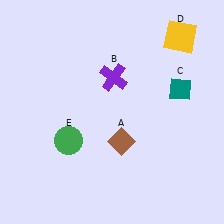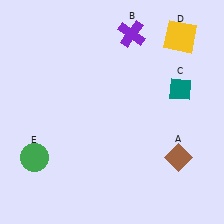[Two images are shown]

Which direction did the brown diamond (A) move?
The brown diamond (A) moved right.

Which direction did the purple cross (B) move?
The purple cross (B) moved up.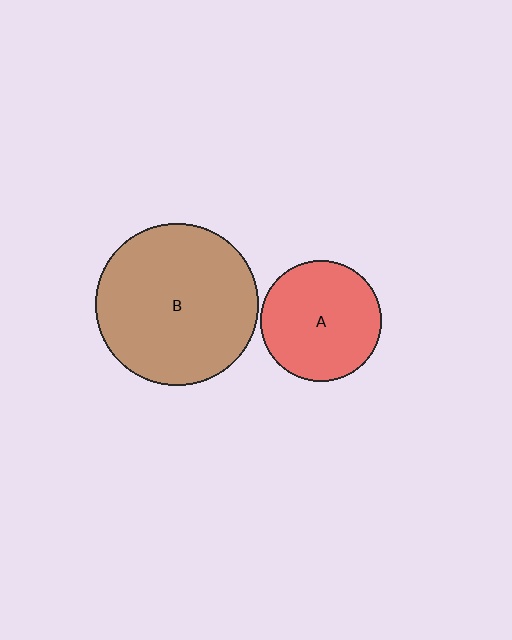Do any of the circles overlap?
No, none of the circles overlap.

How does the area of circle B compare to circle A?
Approximately 1.8 times.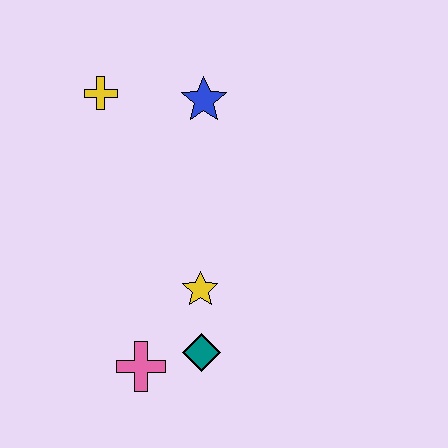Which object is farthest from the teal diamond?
The yellow cross is farthest from the teal diamond.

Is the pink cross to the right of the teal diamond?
No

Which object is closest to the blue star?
The yellow cross is closest to the blue star.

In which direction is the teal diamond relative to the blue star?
The teal diamond is below the blue star.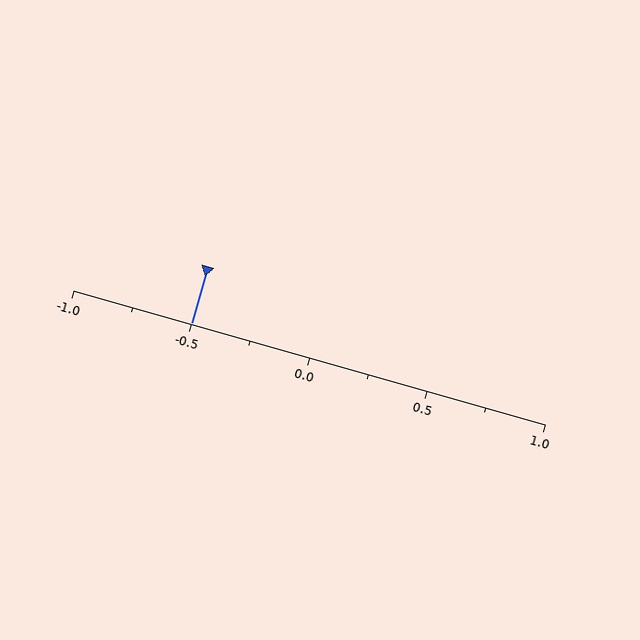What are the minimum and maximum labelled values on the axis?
The axis runs from -1.0 to 1.0.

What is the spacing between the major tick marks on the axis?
The major ticks are spaced 0.5 apart.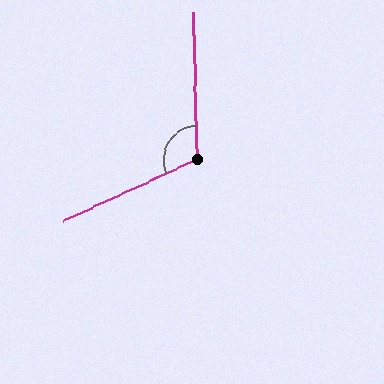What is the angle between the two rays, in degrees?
Approximately 113 degrees.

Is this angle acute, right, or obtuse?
It is obtuse.